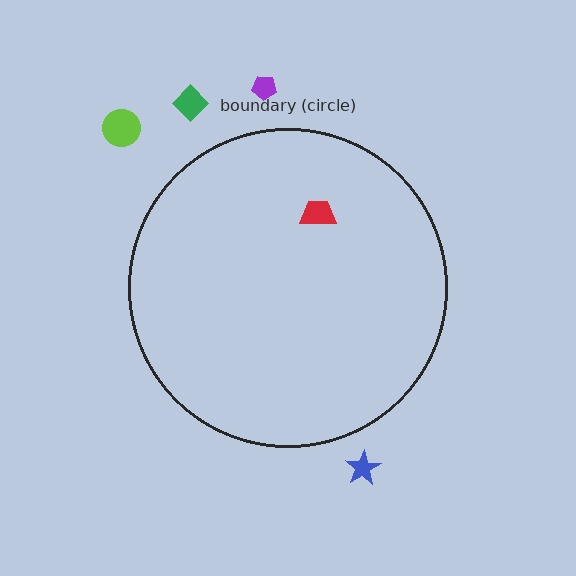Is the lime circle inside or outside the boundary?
Outside.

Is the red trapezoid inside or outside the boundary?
Inside.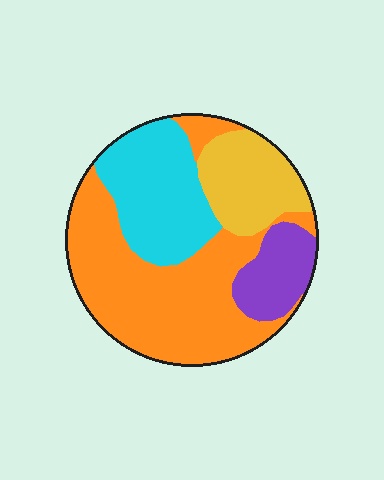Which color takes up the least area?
Purple, at roughly 10%.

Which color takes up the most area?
Orange, at roughly 50%.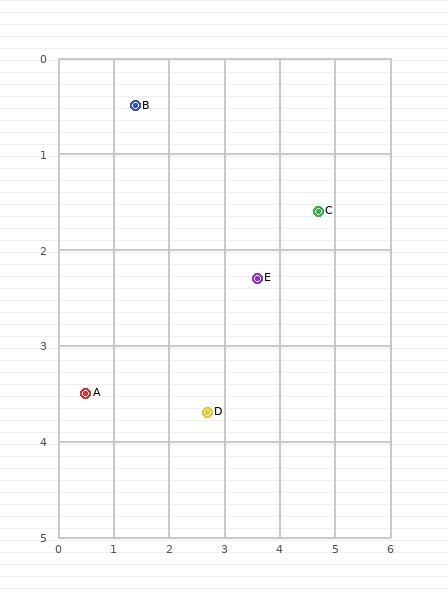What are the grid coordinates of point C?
Point C is at approximately (4.7, 1.6).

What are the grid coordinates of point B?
Point B is at approximately (1.4, 0.5).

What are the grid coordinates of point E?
Point E is at approximately (3.6, 2.3).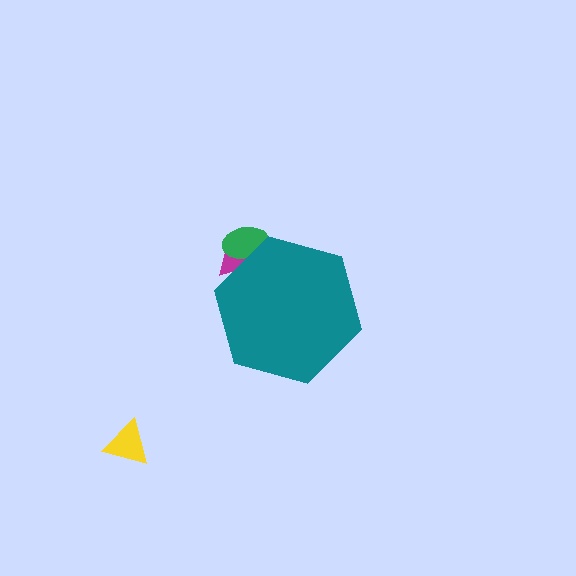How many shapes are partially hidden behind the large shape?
2 shapes are partially hidden.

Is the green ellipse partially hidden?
Yes, the green ellipse is partially hidden behind the teal hexagon.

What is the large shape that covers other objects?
A teal hexagon.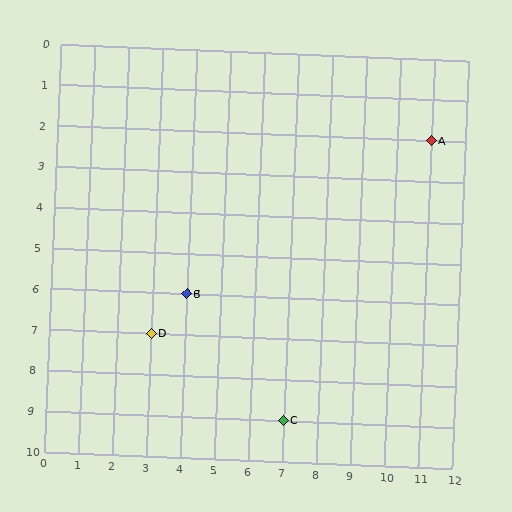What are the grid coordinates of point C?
Point C is at grid coordinates (7, 9).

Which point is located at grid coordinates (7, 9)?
Point C is at (7, 9).